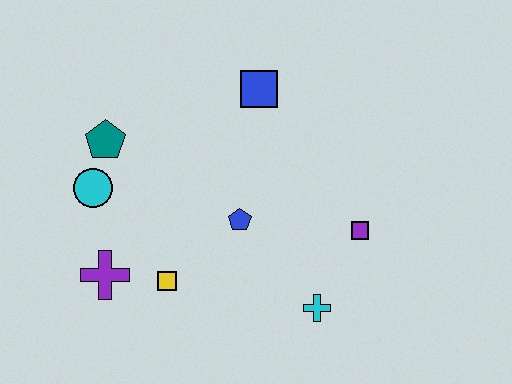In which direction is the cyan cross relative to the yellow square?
The cyan cross is to the right of the yellow square.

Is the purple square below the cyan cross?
No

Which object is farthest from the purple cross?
The purple square is farthest from the purple cross.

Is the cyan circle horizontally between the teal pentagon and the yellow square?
No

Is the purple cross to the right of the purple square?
No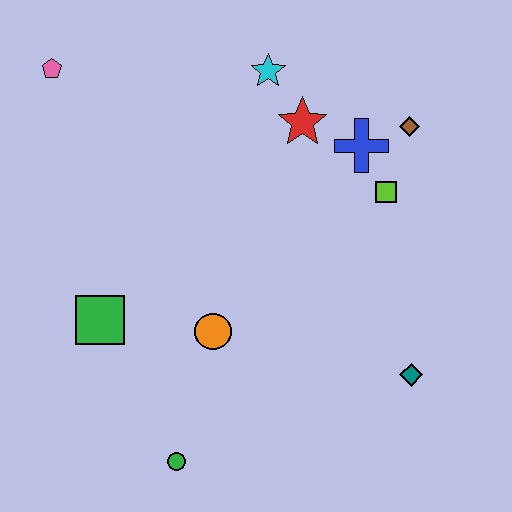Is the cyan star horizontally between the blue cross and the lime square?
No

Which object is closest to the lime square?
The blue cross is closest to the lime square.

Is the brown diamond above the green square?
Yes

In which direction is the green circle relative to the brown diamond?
The green circle is below the brown diamond.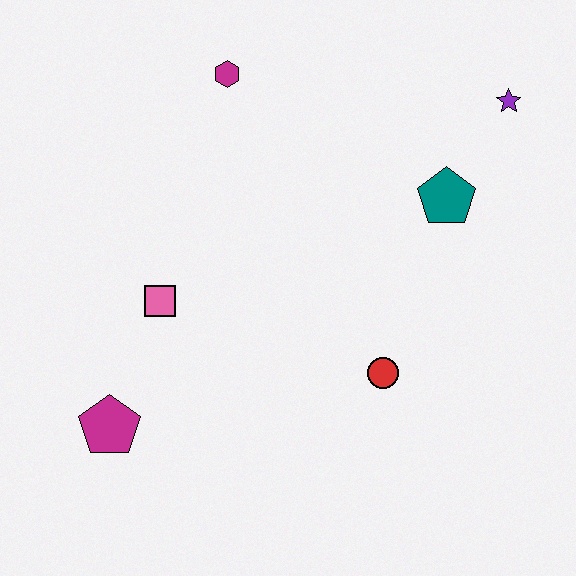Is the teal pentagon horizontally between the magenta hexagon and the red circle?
No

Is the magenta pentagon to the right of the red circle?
No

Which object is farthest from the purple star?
The magenta pentagon is farthest from the purple star.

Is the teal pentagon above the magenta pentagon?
Yes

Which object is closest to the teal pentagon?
The purple star is closest to the teal pentagon.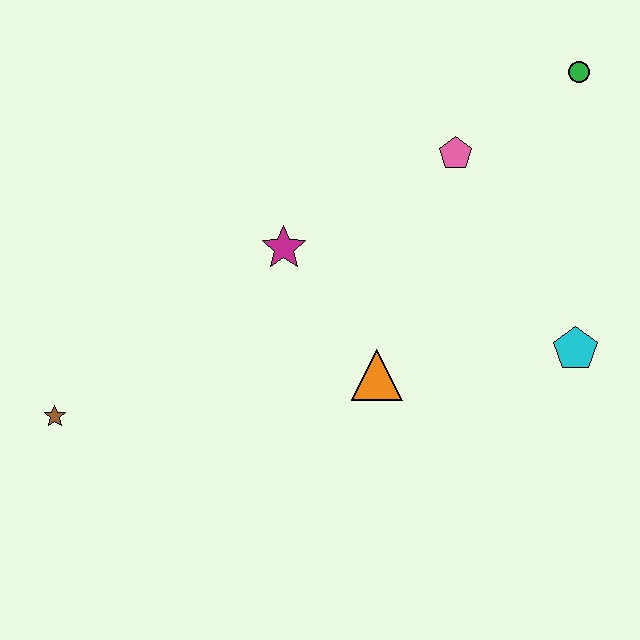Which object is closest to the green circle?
The pink pentagon is closest to the green circle.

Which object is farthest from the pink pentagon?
The brown star is farthest from the pink pentagon.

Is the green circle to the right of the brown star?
Yes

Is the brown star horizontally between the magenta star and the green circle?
No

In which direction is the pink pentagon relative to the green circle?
The pink pentagon is to the left of the green circle.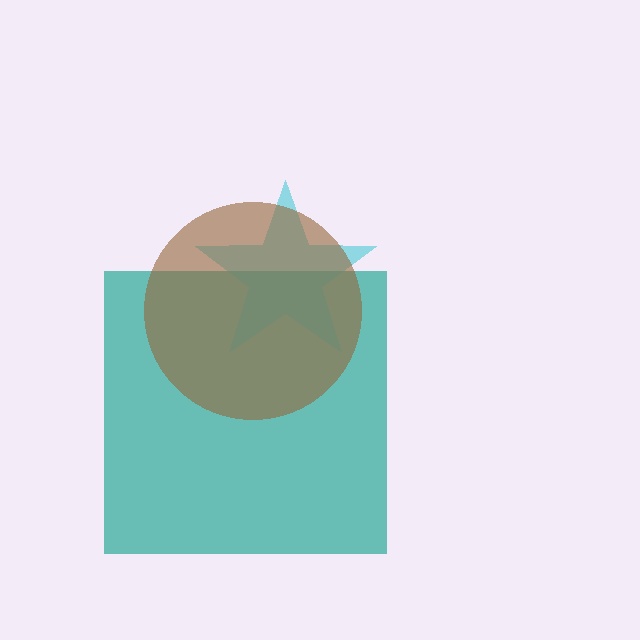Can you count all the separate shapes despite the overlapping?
Yes, there are 3 separate shapes.